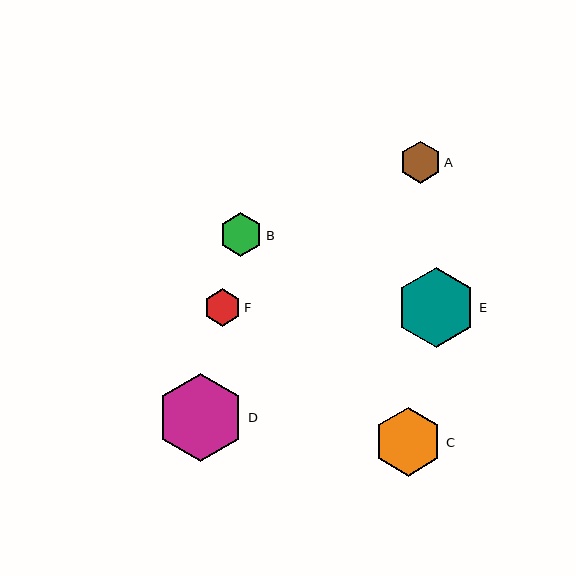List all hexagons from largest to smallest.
From largest to smallest: D, E, C, B, A, F.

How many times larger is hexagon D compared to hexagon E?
Hexagon D is approximately 1.1 times the size of hexagon E.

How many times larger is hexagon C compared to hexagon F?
Hexagon C is approximately 1.8 times the size of hexagon F.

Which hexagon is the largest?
Hexagon D is the largest with a size of approximately 88 pixels.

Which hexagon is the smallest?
Hexagon F is the smallest with a size of approximately 37 pixels.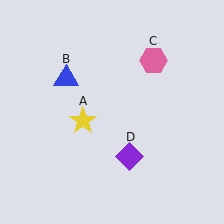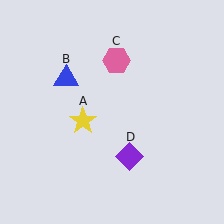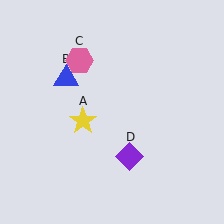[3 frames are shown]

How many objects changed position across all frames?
1 object changed position: pink hexagon (object C).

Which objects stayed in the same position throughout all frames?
Yellow star (object A) and blue triangle (object B) and purple diamond (object D) remained stationary.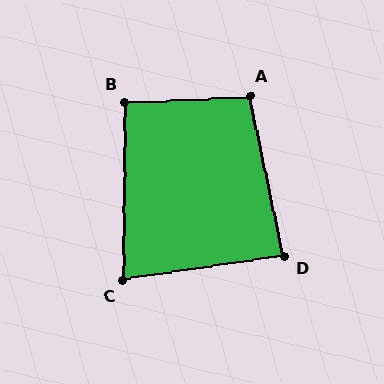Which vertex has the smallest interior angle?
C, at approximately 81 degrees.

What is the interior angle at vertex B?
Approximately 93 degrees (approximately right).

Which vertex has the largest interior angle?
A, at approximately 99 degrees.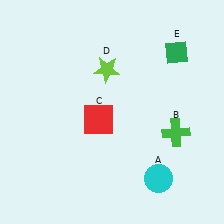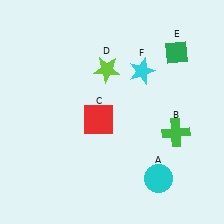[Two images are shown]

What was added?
A cyan star (F) was added in Image 2.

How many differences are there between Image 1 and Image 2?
There is 1 difference between the two images.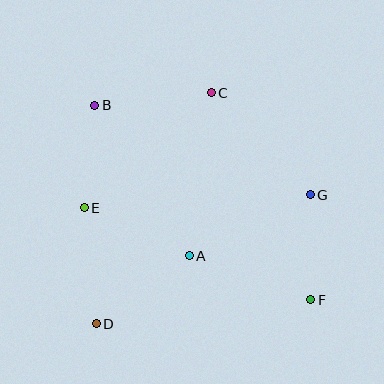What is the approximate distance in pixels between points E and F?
The distance between E and F is approximately 244 pixels.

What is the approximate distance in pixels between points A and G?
The distance between A and G is approximately 135 pixels.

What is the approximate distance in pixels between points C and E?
The distance between C and E is approximately 171 pixels.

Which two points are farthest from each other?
Points B and F are farthest from each other.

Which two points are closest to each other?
Points B and E are closest to each other.